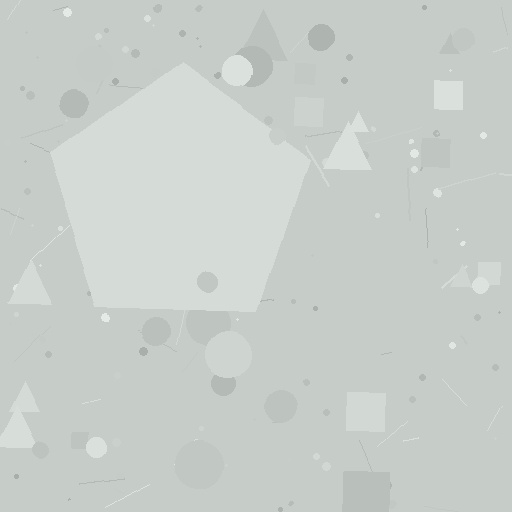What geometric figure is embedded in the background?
A pentagon is embedded in the background.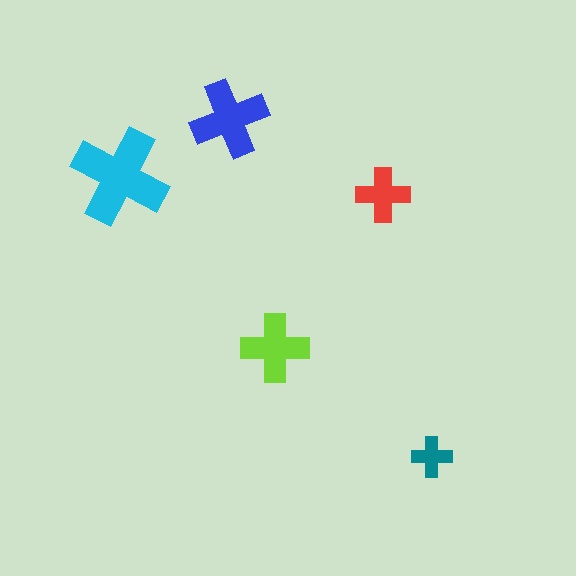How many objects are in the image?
There are 5 objects in the image.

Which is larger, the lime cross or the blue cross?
The blue one.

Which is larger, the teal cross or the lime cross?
The lime one.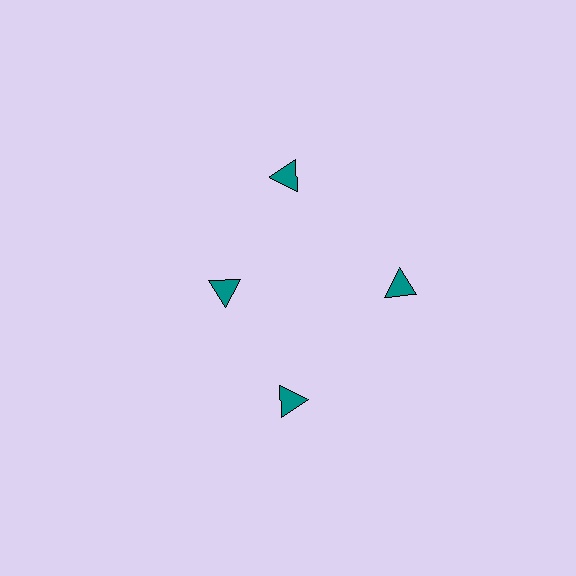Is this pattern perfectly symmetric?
No. The 4 teal triangles are arranged in a ring, but one element near the 9 o'clock position is pulled inward toward the center, breaking the 4-fold rotational symmetry.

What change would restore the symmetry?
The symmetry would be restored by moving it outward, back onto the ring so that all 4 triangles sit at equal angles and equal distance from the center.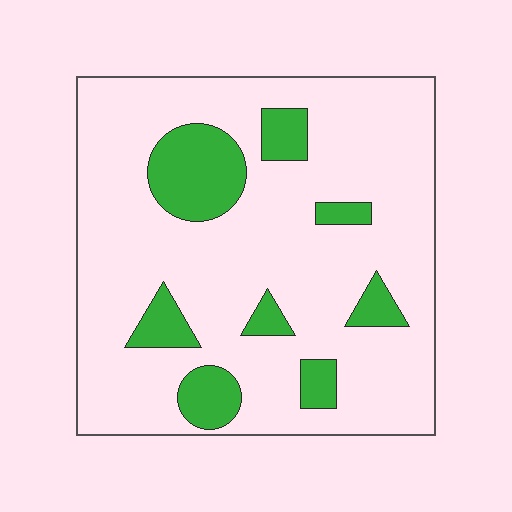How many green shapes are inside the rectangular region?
8.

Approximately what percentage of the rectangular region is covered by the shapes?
Approximately 15%.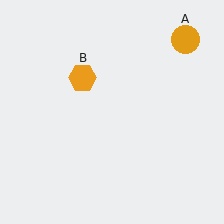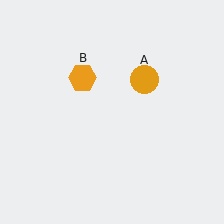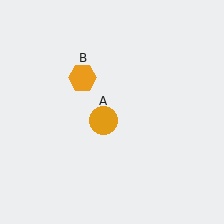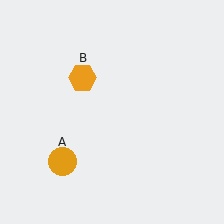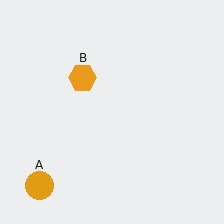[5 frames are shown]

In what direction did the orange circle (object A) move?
The orange circle (object A) moved down and to the left.